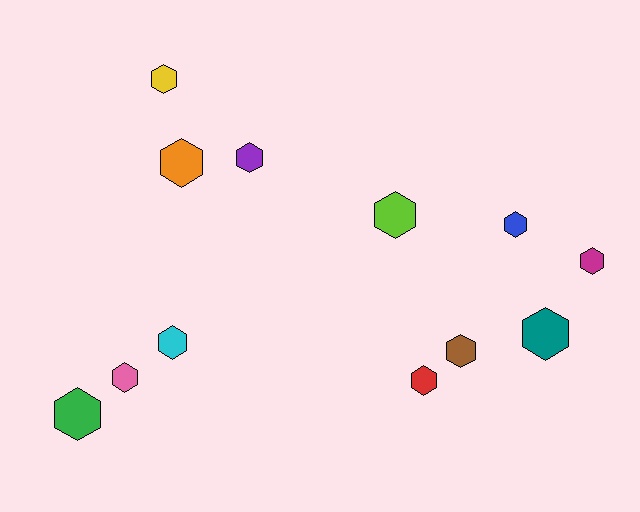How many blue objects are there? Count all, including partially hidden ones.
There is 1 blue object.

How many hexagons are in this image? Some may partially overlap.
There are 12 hexagons.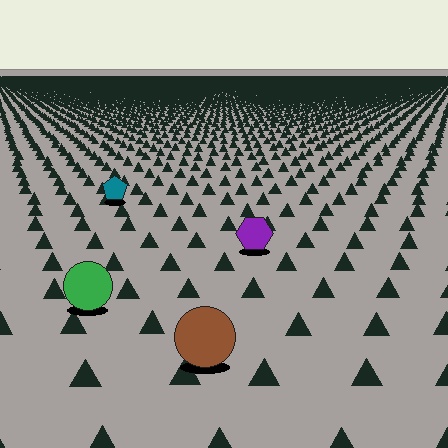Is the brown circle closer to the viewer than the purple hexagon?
Yes. The brown circle is closer — you can tell from the texture gradient: the ground texture is coarser near it.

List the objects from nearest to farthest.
From nearest to farthest: the brown circle, the green circle, the purple hexagon, the teal pentagon.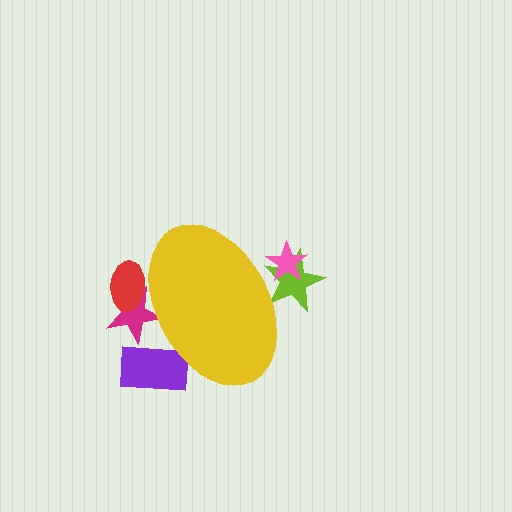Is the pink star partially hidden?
Yes, the pink star is partially hidden behind the yellow ellipse.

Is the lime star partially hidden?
Yes, the lime star is partially hidden behind the yellow ellipse.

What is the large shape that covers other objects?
A yellow ellipse.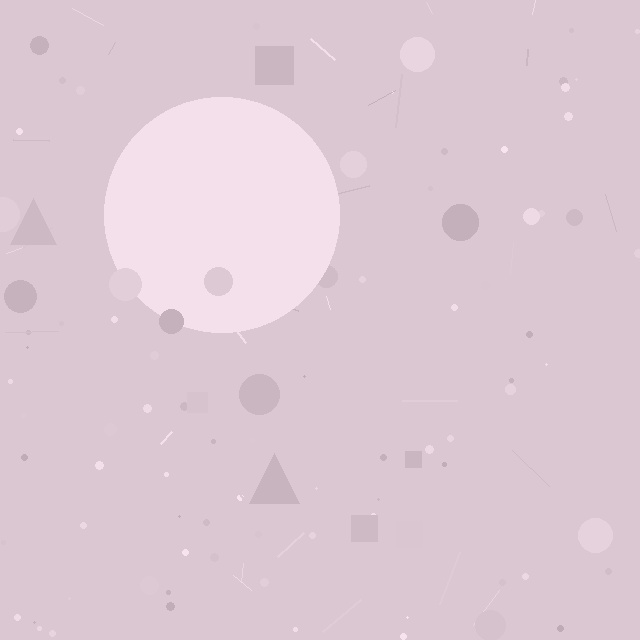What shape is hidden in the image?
A circle is hidden in the image.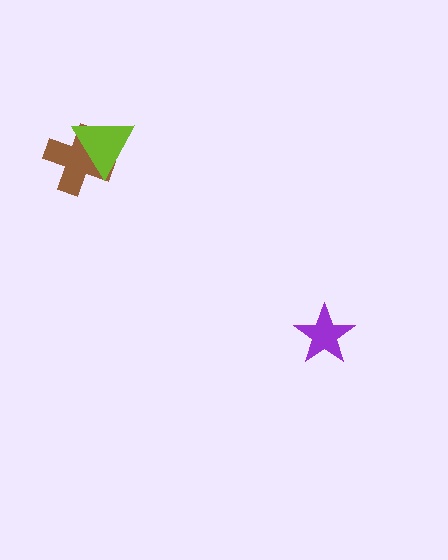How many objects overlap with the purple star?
0 objects overlap with the purple star.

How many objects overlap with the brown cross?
1 object overlaps with the brown cross.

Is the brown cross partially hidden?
Yes, it is partially covered by another shape.